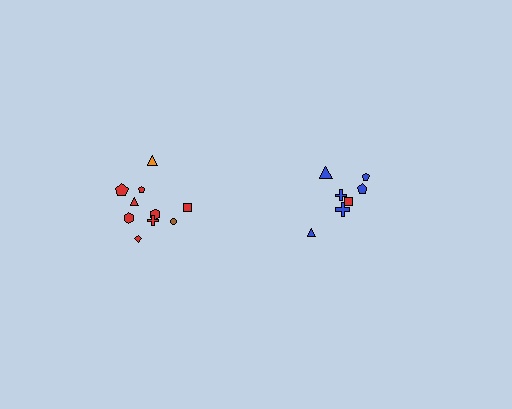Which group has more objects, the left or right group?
The left group.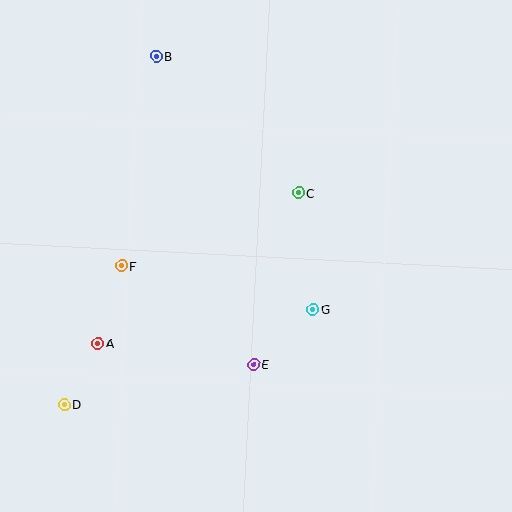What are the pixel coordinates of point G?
Point G is at (313, 309).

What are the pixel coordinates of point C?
Point C is at (299, 193).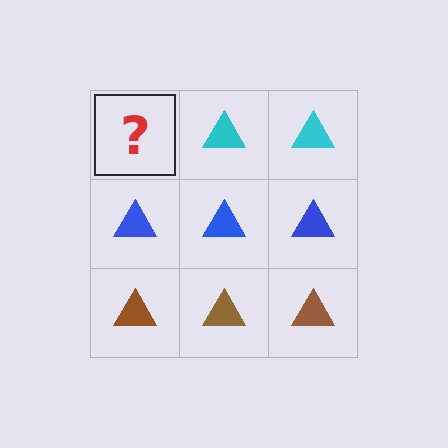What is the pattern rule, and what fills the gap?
The rule is that each row has a consistent color. The gap should be filled with a cyan triangle.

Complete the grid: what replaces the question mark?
The question mark should be replaced with a cyan triangle.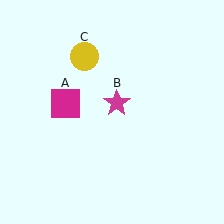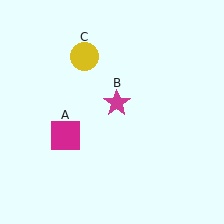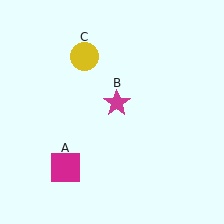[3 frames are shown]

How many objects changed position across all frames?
1 object changed position: magenta square (object A).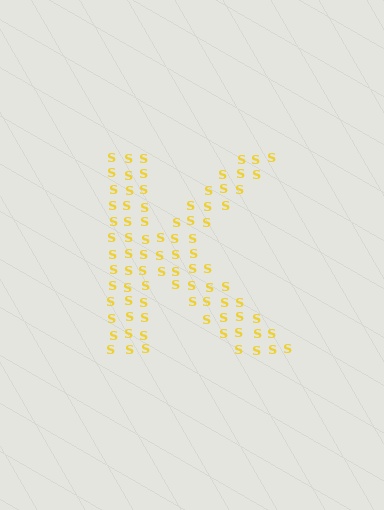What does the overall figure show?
The overall figure shows the letter K.